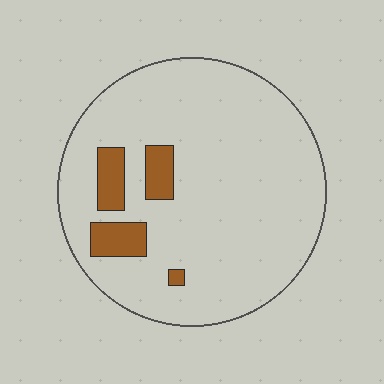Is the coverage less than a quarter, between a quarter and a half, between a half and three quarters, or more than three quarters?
Less than a quarter.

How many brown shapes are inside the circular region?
4.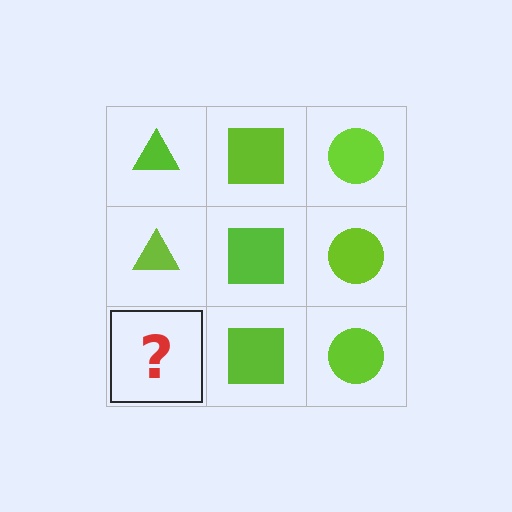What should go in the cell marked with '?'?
The missing cell should contain a lime triangle.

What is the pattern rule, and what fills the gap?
The rule is that each column has a consistent shape. The gap should be filled with a lime triangle.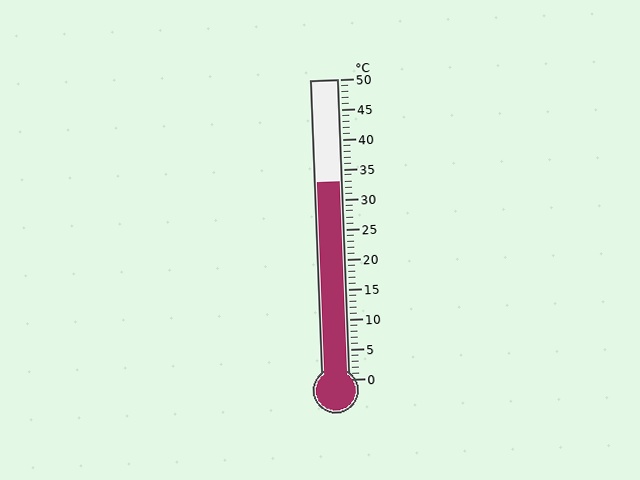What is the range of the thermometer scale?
The thermometer scale ranges from 0°C to 50°C.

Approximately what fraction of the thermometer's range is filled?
The thermometer is filled to approximately 65% of its range.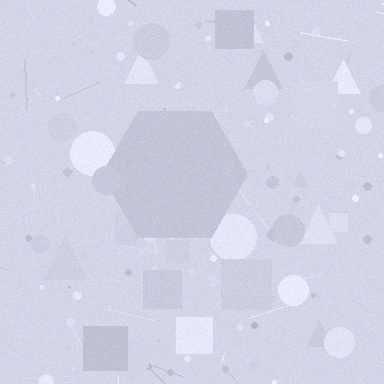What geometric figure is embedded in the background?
A hexagon is embedded in the background.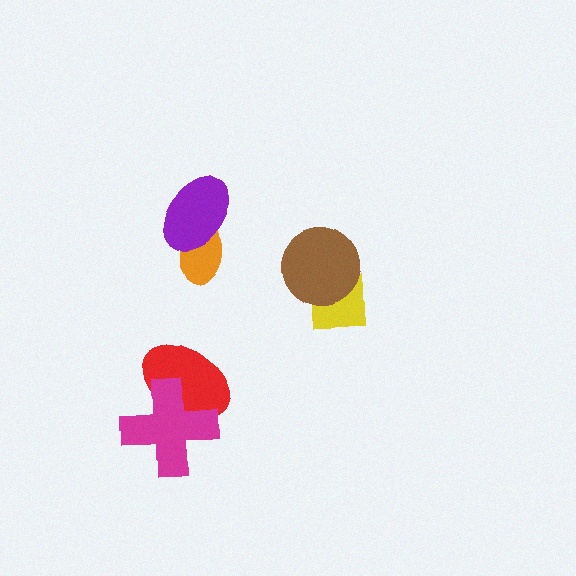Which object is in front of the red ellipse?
The magenta cross is in front of the red ellipse.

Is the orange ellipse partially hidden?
Yes, it is partially covered by another shape.